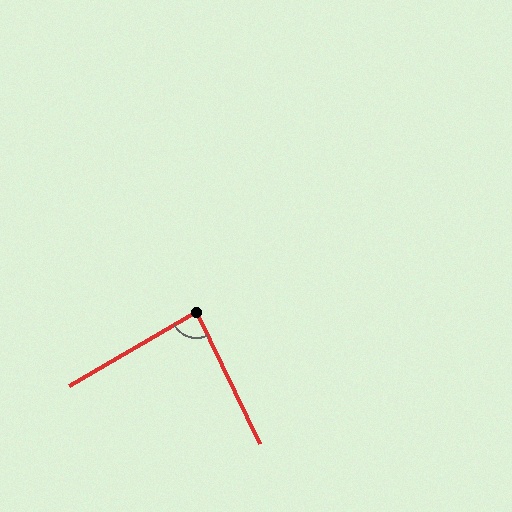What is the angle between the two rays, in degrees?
Approximately 85 degrees.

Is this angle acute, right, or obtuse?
It is approximately a right angle.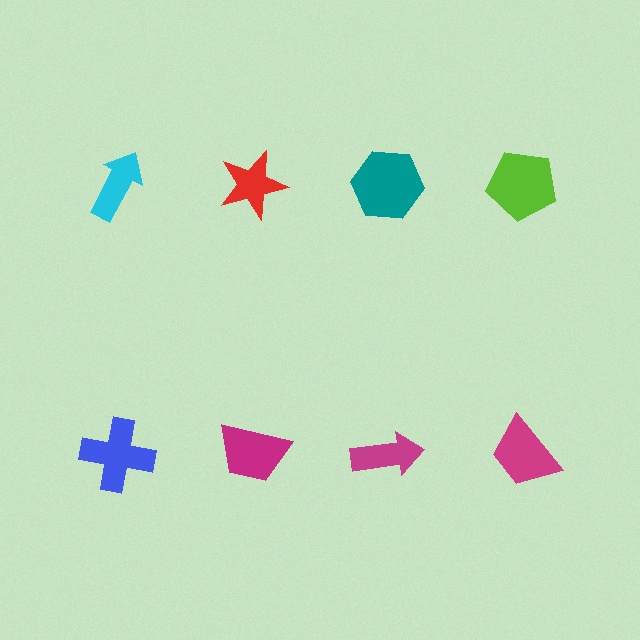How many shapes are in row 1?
4 shapes.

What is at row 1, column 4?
A lime pentagon.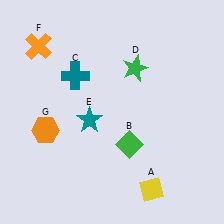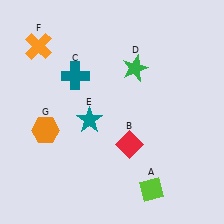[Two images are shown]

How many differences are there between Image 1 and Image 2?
There are 2 differences between the two images.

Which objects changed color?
A changed from yellow to lime. B changed from green to red.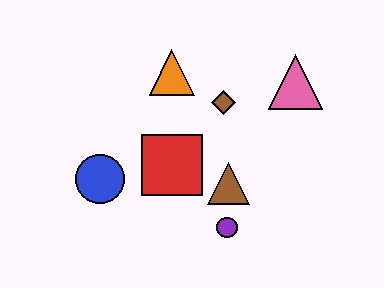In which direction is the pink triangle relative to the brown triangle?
The pink triangle is above the brown triangle.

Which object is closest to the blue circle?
The red square is closest to the blue circle.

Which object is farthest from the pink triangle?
The blue circle is farthest from the pink triangle.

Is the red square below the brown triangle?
No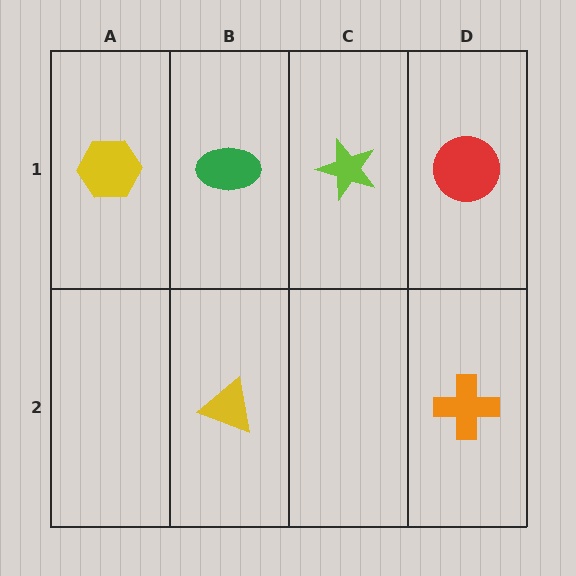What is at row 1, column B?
A green ellipse.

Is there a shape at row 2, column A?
No, that cell is empty.